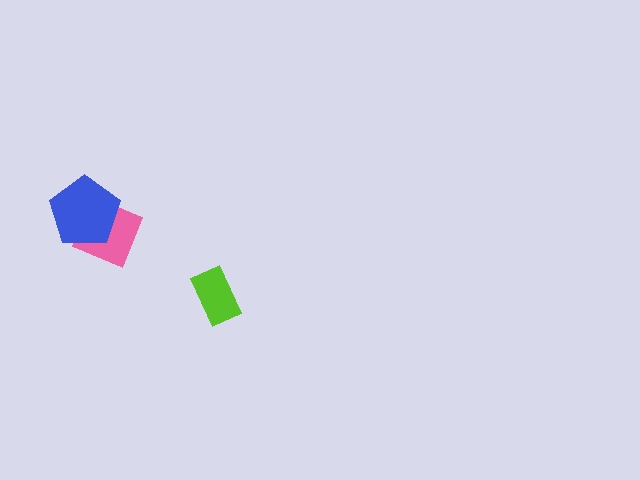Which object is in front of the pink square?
The blue pentagon is in front of the pink square.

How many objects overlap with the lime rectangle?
0 objects overlap with the lime rectangle.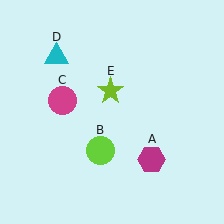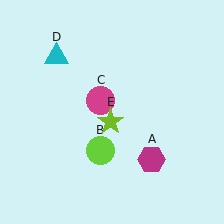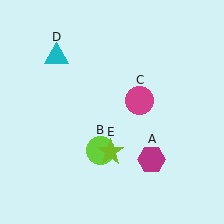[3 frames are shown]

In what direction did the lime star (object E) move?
The lime star (object E) moved down.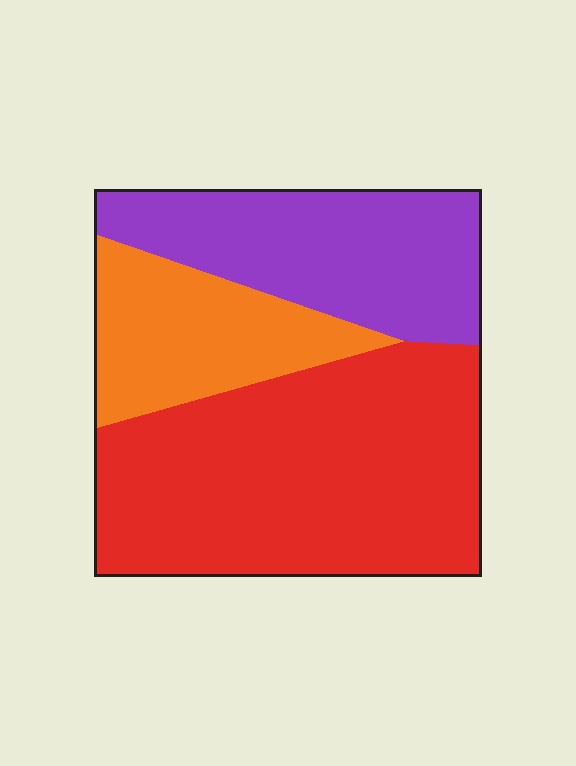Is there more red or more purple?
Red.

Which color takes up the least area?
Orange, at roughly 20%.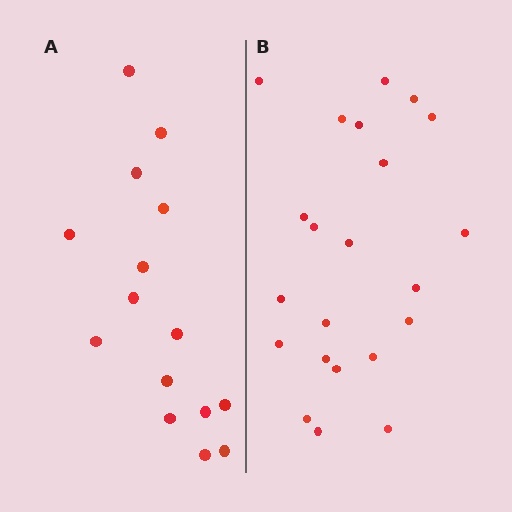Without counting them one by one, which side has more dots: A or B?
Region B (the right region) has more dots.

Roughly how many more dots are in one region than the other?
Region B has roughly 8 or so more dots than region A.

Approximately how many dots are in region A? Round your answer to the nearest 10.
About 20 dots. (The exact count is 15, which rounds to 20.)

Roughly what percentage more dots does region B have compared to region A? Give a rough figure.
About 45% more.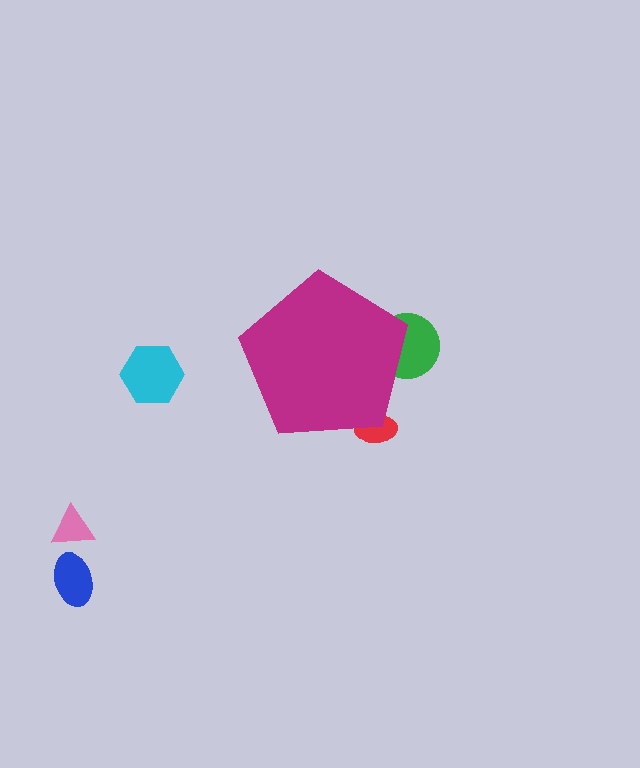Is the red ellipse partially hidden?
Yes, the red ellipse is partially hidden behind the magenta pentagon.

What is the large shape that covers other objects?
A magenta pentagon.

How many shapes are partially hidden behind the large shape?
2 shapes are partially hidden.